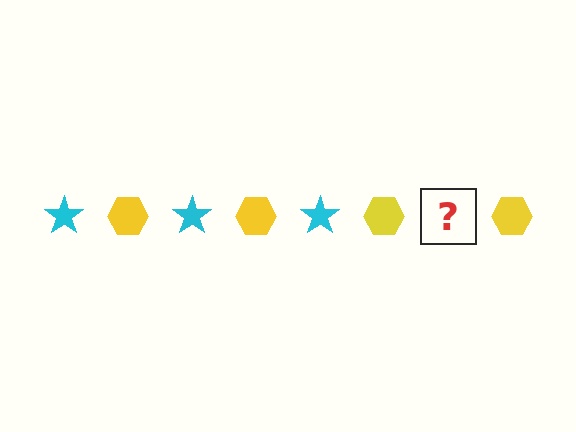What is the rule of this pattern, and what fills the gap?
The rule is that the pattern alternates between cyan star and yellow hexagon. The gap should be filled with a cyan star.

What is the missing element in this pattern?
The missing element is a cyan star.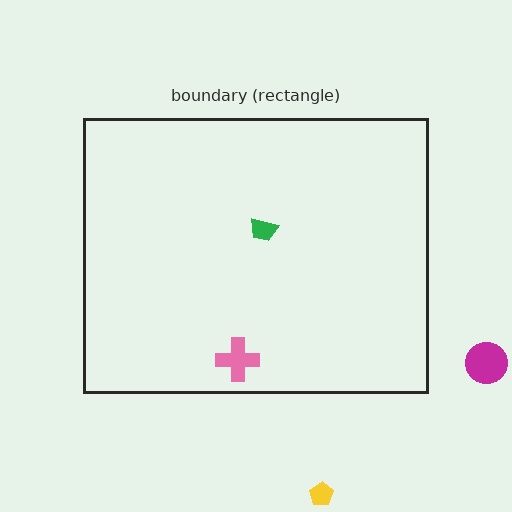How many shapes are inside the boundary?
2 inside, 2 outside.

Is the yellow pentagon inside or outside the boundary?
Outside.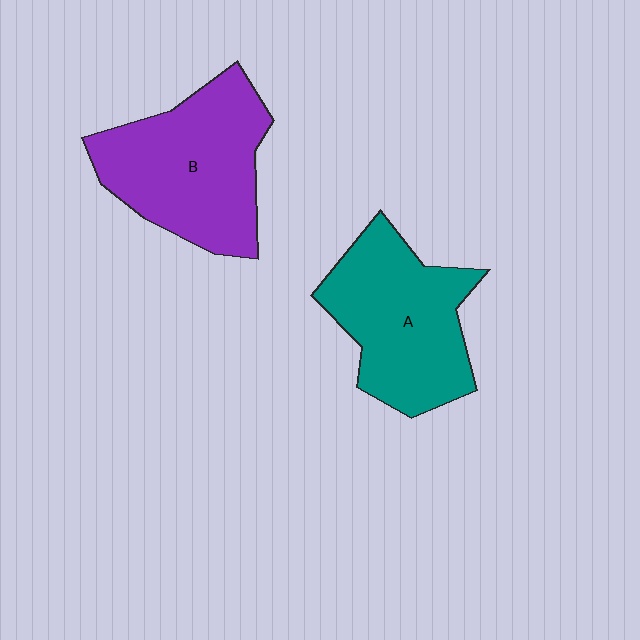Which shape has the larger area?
Shape B (purple).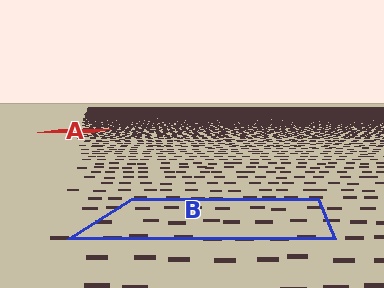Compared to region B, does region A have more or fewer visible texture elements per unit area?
Region A has more texture elements per unit area — they are packed more densely because it is farther away.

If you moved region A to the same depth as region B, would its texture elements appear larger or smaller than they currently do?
They would appear larger. At a closer depth, the same texture elements are projected at a bigger on-screen size.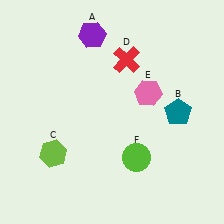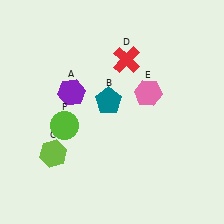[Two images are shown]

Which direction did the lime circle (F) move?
The lime circle (F) moved left.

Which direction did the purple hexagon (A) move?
The purple hexagon (A) moved down.